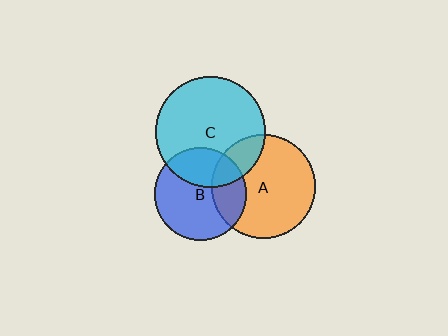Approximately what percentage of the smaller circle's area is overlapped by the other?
Approximately 25%.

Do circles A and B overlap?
Yes.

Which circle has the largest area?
Circle C (cyan).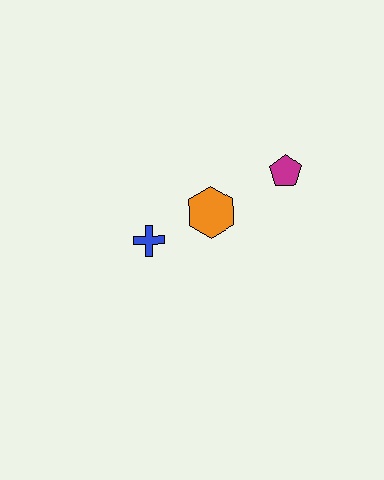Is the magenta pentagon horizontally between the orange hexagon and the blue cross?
No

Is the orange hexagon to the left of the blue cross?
No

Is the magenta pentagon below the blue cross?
No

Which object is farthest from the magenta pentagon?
The blue cross is farthest from the magenta pentagon.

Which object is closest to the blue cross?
The orange hexagon is closest to the blue cross.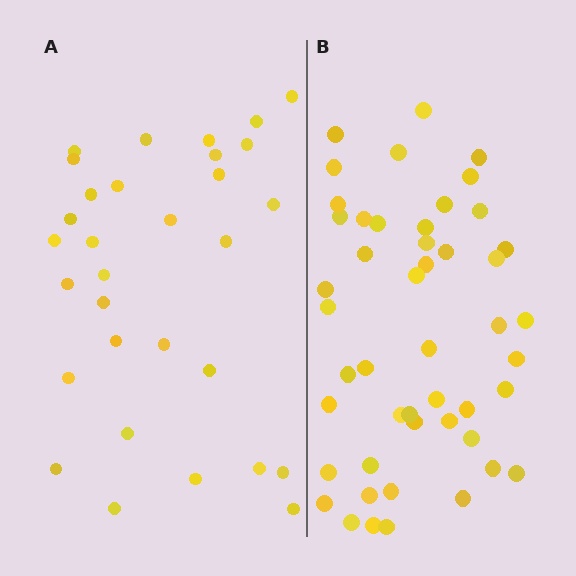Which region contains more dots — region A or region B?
Region B (the right region) has more dots.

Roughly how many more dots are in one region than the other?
Region B has approximately 15 more dots than region A.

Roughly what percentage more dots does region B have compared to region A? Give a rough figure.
About 55% more.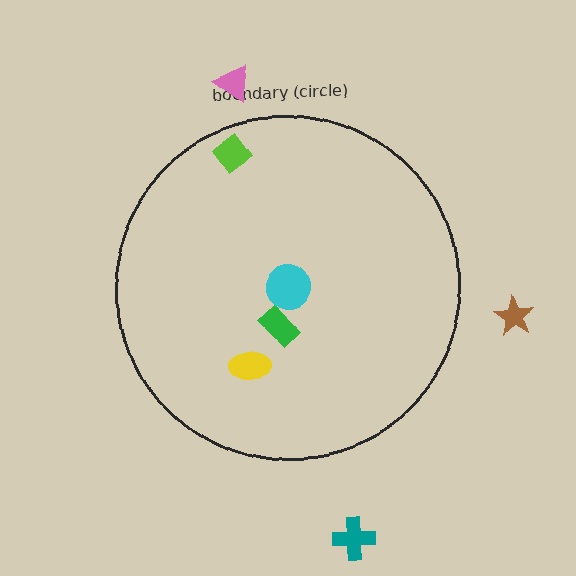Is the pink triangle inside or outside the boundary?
Outside.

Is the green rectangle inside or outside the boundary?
Inside.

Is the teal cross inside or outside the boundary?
Outside.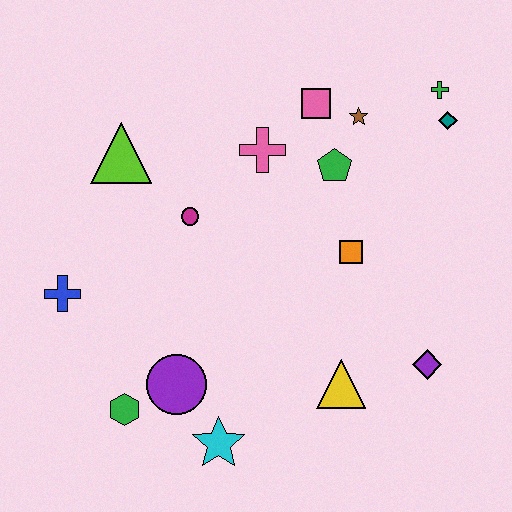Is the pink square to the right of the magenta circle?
Yes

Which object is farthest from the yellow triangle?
The lime triangle is farthest from the yellow triangle.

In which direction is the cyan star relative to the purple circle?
The cyan star is below the purple circle.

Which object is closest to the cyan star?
The purple circle is closest to the cyan star.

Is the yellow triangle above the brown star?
No